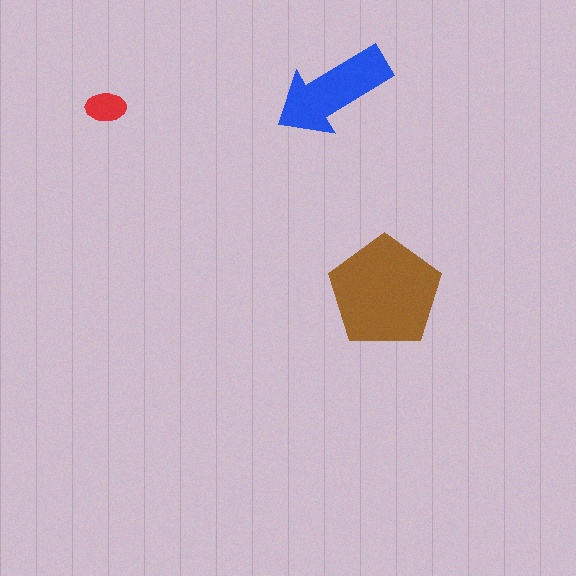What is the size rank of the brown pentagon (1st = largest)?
1st.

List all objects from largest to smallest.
The brown pentagon, the blue arrow, the red ellipse.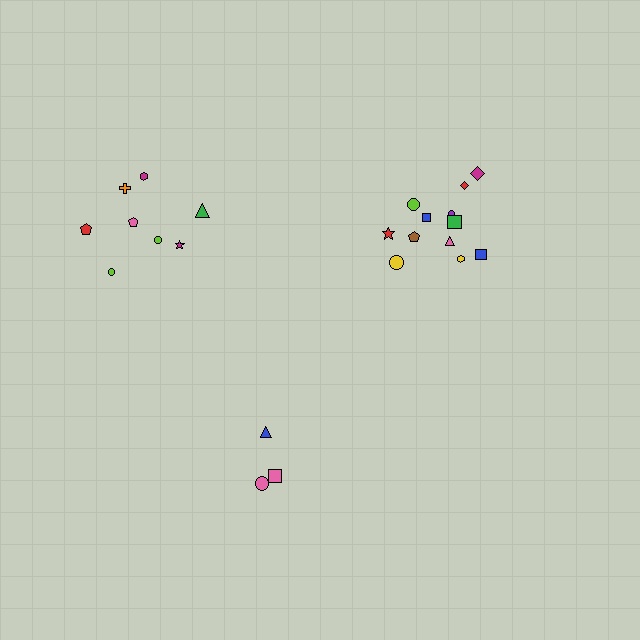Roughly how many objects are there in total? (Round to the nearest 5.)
Roughly 25 objects in total.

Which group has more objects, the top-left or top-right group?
The top-right group.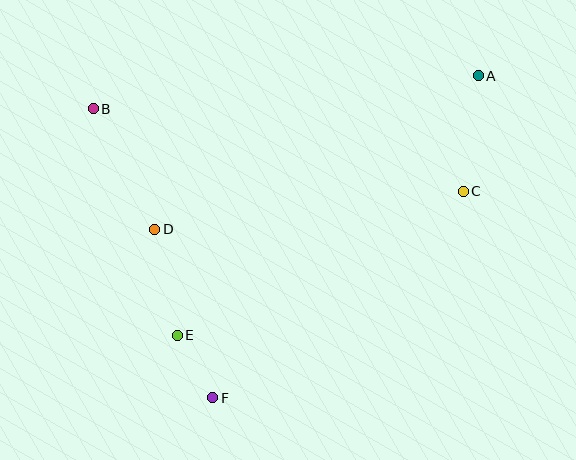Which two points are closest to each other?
Points E and F are closest to each other.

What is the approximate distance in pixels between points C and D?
The distance between C and D is approximately 311 pixels.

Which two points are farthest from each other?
Points A and F are farthest from each other.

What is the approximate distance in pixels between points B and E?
The distance between B and E is approximately 241 pixels.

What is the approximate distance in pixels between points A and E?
The distance between A and E is approximately 397 pixels.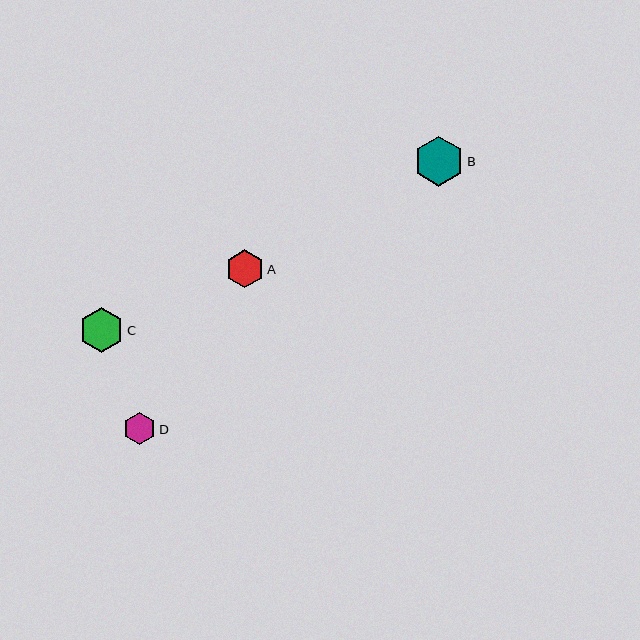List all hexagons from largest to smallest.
From largest to smallest: B, C, A, D.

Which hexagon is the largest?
Hexagon B is the largest with a size of approximately 50 pixels.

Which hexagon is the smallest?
Hexagon D is the smallest with a size of approximately 32 pixels.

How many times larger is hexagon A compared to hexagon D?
Hexagon A is approximately 1.2 times the size of hexagon D.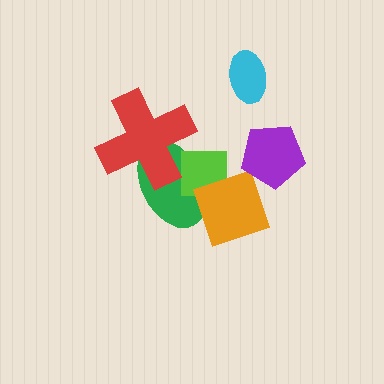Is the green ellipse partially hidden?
Yes, it is partially covered by another shape.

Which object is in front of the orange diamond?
The purple pentagon is in front of the orange diamond.